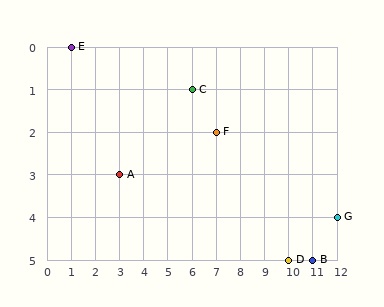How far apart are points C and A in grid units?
Points C and A are 3 columns and 2 rows apart (about 3.6 grid units diagonally).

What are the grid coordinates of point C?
Point C is at grid coordinates (6, 1).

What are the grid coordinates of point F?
Point F is at grid coordinates (7, 2).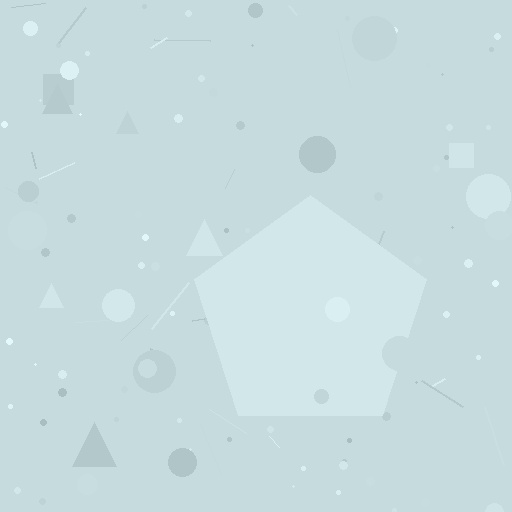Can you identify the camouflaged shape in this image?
The camouflaged shape is a pentagon.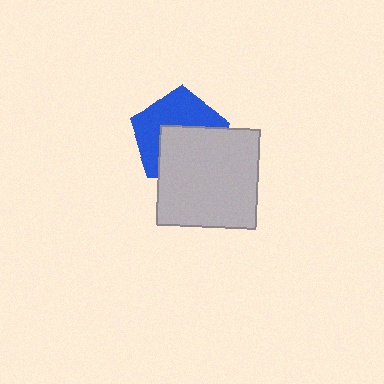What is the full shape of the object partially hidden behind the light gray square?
The partially hidden object is a blue pentagon.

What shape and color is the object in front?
The object in front is a light gray square.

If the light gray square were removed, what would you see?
You would see the complete blue pentagon.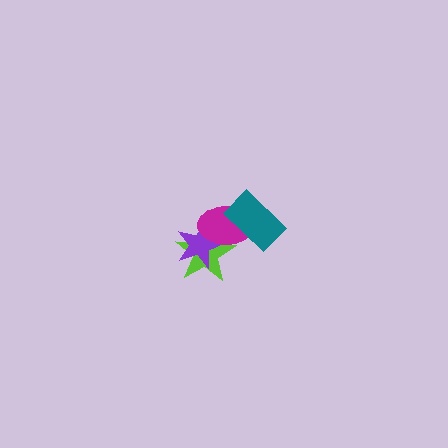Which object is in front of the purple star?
The magenta ellipse is in front of the purple star.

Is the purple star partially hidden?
Yes, it is partially covered by another shape.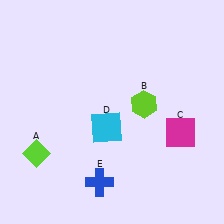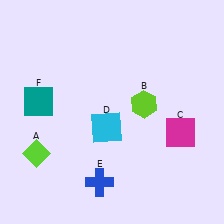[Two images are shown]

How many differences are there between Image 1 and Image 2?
There is 1 difference between the two images.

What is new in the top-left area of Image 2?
A teal square (F) was added in the top-left area of Image 2.